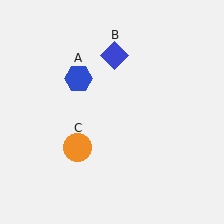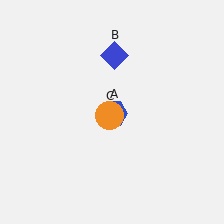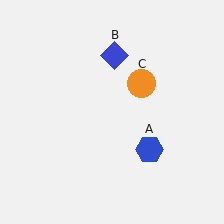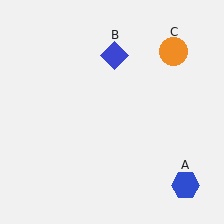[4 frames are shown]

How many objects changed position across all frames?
2 objects changed position: blue hexagon (object A), orange circle (object C).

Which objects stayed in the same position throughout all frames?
Blue diamond (object B) remained stationary.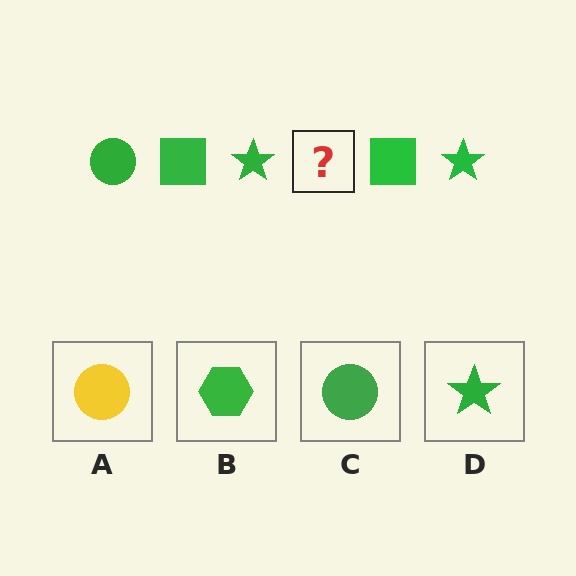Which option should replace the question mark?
Option C.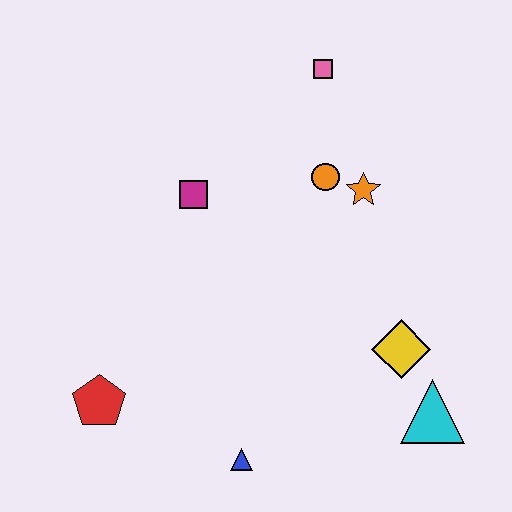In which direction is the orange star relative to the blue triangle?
The orange star is above the blue triangle.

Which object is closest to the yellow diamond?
The cyan triangle is closest to the yellow diamond.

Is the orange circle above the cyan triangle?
Yes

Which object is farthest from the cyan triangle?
The pink square is farthest from the cyan triangle.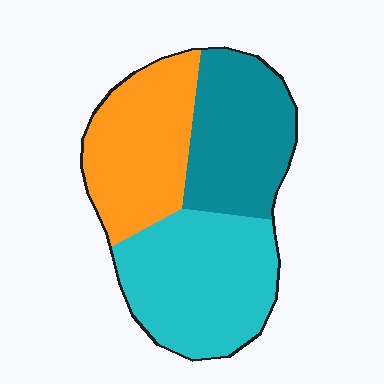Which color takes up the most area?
Cyan, at roughly 40%.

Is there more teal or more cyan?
Cyan.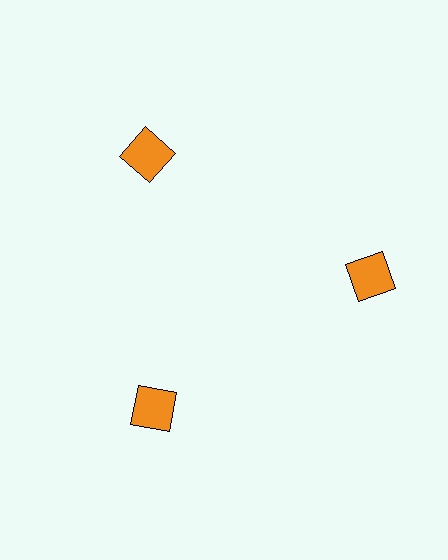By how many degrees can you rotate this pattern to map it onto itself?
The pattern maps onto itself every 120 degrees of rotation.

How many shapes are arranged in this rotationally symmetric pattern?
There are 3 shapes, arranged in 3 groups of 1.